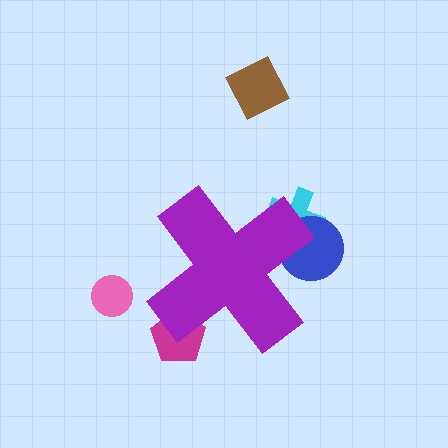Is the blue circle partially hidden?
Yes, the blue circle is partially hidden behind the purple cross.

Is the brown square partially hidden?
No, the brown square is fully visible.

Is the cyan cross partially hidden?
Yes, the cyan cross is partially hidden behind the purple cross.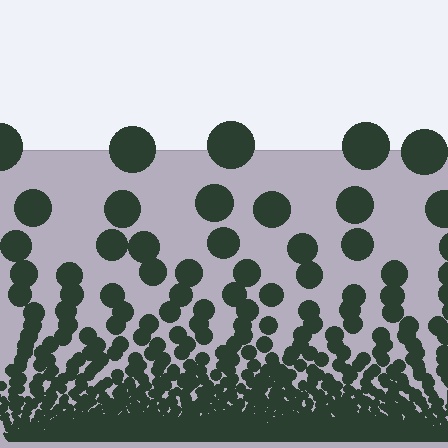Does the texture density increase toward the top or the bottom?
Density increases toward the bottom.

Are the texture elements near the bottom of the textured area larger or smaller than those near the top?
Smaller. The gradient is inverted — elements near the bottom are smaller and denser.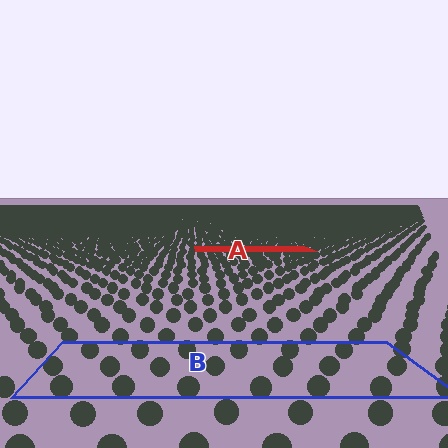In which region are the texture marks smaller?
The texture marks are smaller in region A, because it is farther away.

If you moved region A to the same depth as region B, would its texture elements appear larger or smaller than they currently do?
They would appear larger. At a closer depth, the same texture elements are projected at a bigger on-screen size.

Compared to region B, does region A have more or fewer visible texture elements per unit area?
Region A has more texture elements per unit area — they are packed more densely because it is farther away.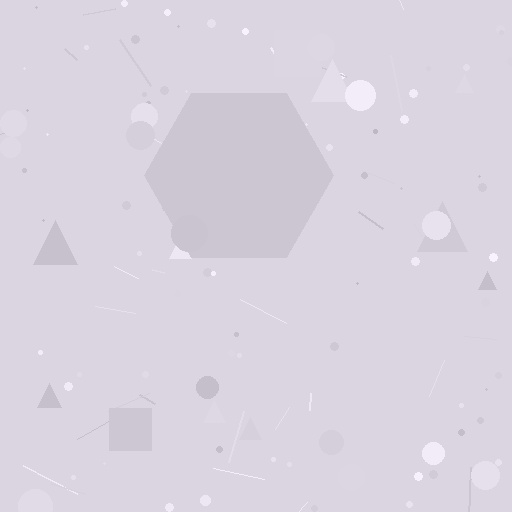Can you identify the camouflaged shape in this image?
The camouflaged shape is a hexagon.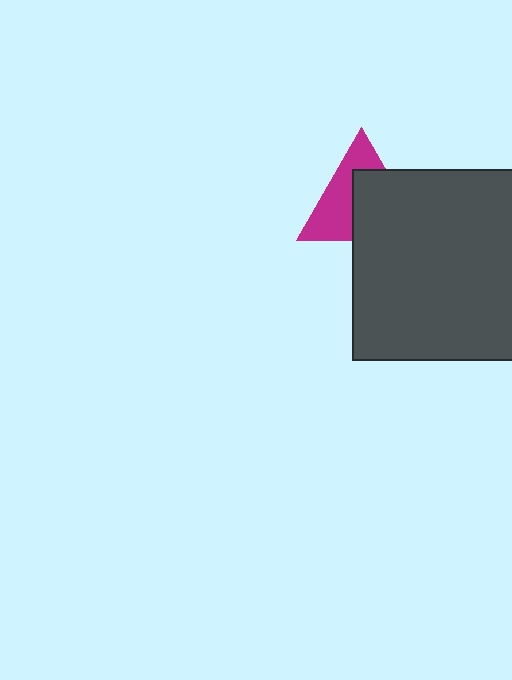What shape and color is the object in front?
The object in front is a dark gray square.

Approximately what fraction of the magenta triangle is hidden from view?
Roughly 53% of the magenta triangle is hidden behind the dark gray square.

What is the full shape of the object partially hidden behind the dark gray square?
The partially hidden object is a magenta triangle.